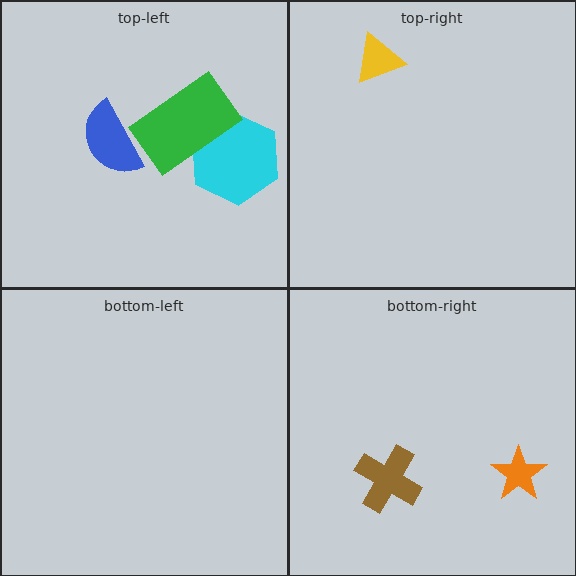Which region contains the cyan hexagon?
The top-left region.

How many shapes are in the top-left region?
3.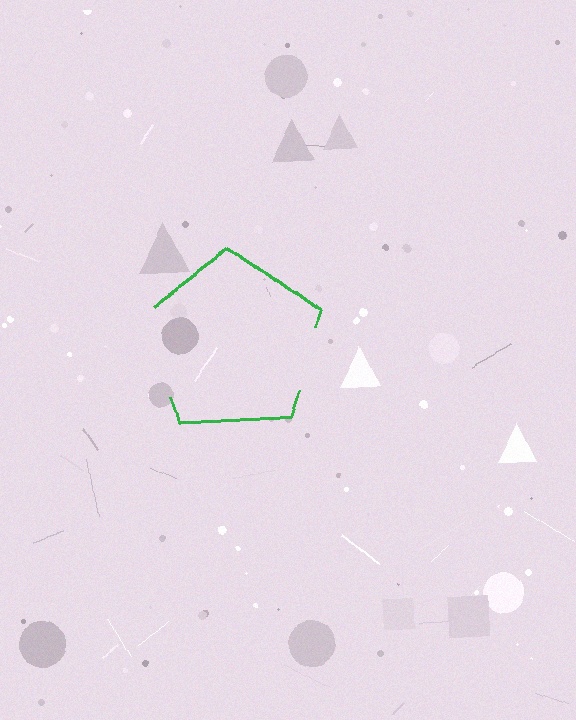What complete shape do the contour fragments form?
The contour fragments form a pentagon.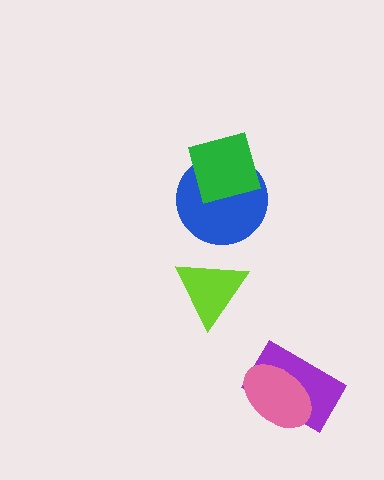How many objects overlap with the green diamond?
1 object overlaps with the green diamond.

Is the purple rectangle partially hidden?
Yes, it is partially covered by another shape.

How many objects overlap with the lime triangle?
0 objects overlap with the lime triangle.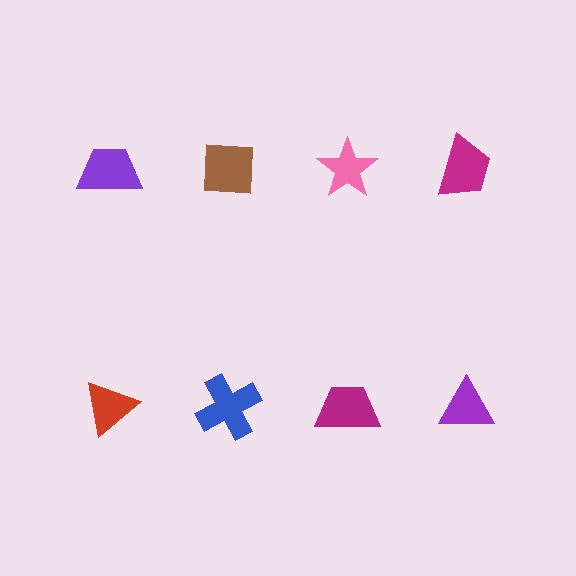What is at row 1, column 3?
A pink star.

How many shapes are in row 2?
4 shapes.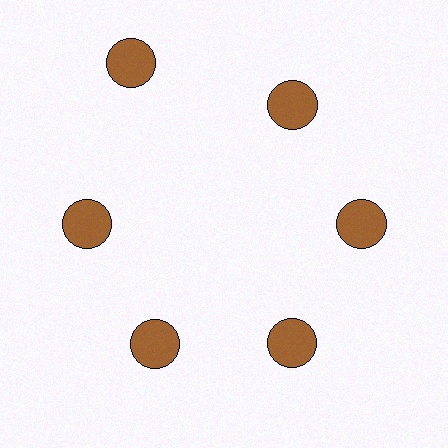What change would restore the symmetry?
The symmetry would be restored by moving it inward, back onto the ring so that all 6 circles sit at equal angles and equal distance from the center.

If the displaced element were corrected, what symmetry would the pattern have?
It would have 6-fold rotational symmetry — the pattern would map onto itself every 60 degrees.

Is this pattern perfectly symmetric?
No. The 6 brown circles are arranged in a ring, but one element near the 11 o'clock position is pushed outward from the center, breaking the 6-fold rotational symmetry.